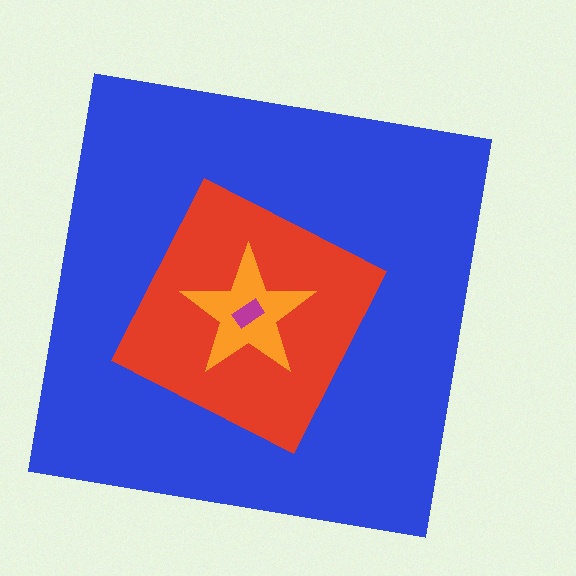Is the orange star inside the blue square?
Yes.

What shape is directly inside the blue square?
The red diamond.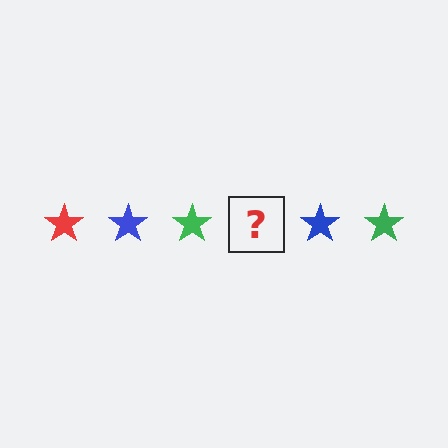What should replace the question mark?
The question mark should be replaced with a red star.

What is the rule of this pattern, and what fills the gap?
The rule is that the pattern cycles through red, blue, green stars. The gap should be filled with a red star.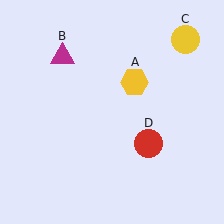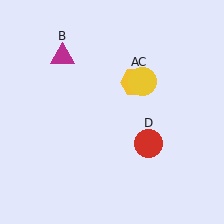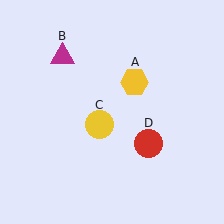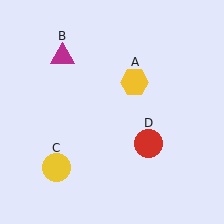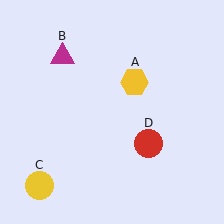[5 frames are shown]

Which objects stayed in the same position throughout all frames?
Yellow hexagon (object A) and magenta triangle (object B) and red circle (object D) remained stationary.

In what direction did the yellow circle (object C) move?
The yellow circle (object C) moved down and to the left.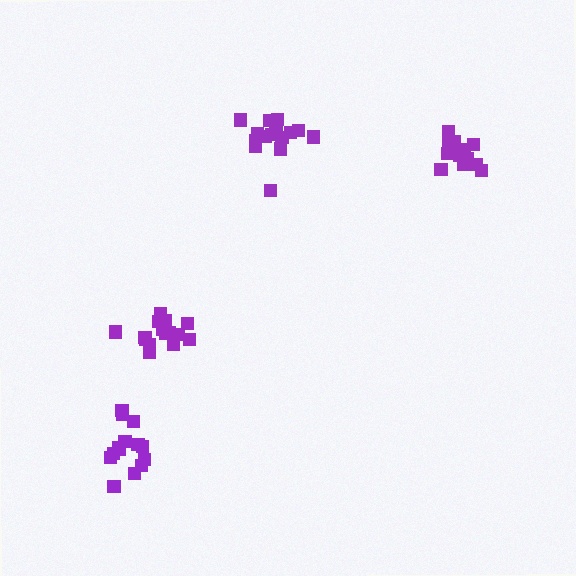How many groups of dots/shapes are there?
There are 4 groups.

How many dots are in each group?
Group 1: 13 dots, Group 2: 16 dots, Group 3: 14 dots, Group 4: 15 dots (58 total).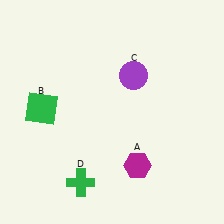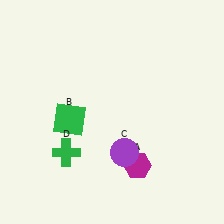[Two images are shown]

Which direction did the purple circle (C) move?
The purple circle (C) moved down.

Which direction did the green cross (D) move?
The green cross (D) moved up.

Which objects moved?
The objects that moved are: the green square (B), the purple circle (C), the green cross (D).